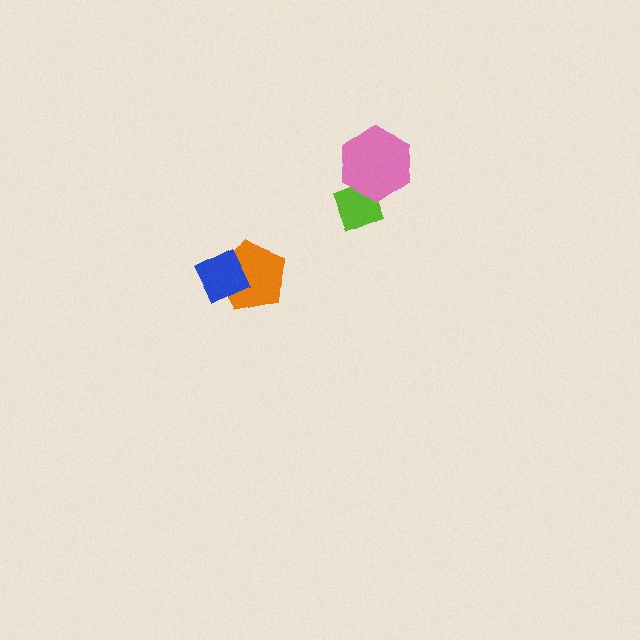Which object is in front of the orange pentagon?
The blue diamond is in front of the orange pentagon.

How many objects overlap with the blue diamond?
1 object overlaps with the blue diamond.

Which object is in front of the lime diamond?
The pink hexagon is in front of the lime diamond.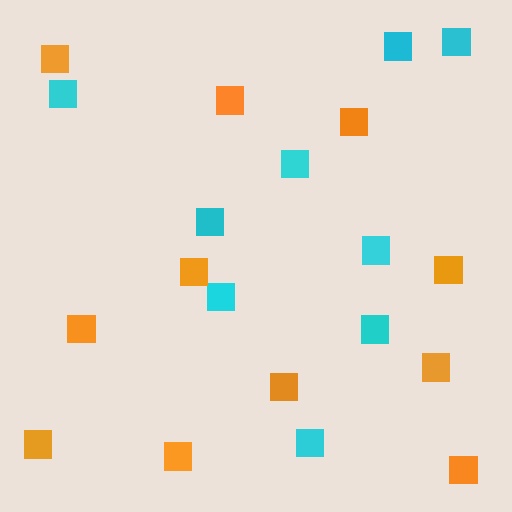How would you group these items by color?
There are 2 groups: one group of cyan squares (9) and one group of orange squares (11).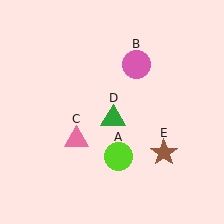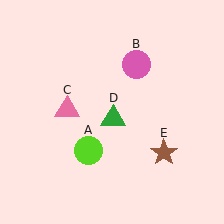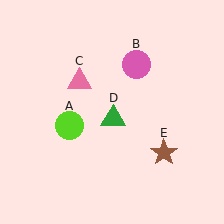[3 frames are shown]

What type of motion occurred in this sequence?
The lime circle (object A), pink triangle (object C) rotated clockwise around the center of the scene.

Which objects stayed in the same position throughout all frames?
Pink circle (object B) and green triangle (object D) and brown star (object E) remained stationary.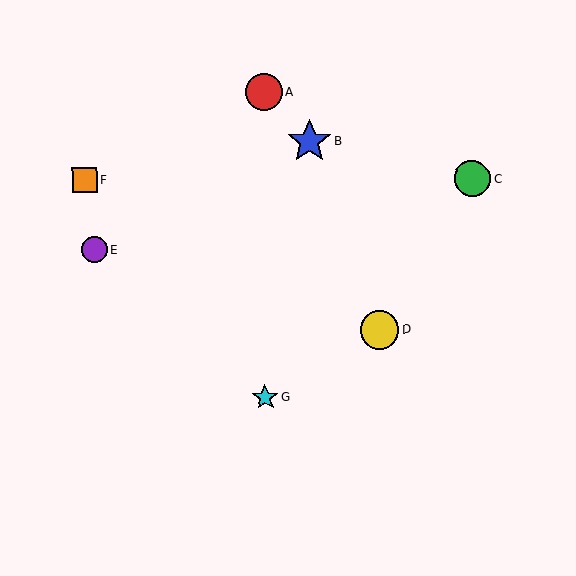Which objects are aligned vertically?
Objects A, G are aligned vertically.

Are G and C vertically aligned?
No, G is at x≈265 and C is at x≈472.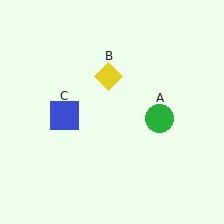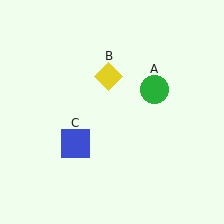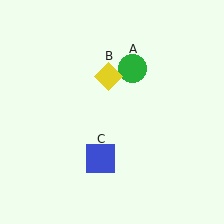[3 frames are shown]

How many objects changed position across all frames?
2 objects changed position: green circle (object A), blue square (object C).